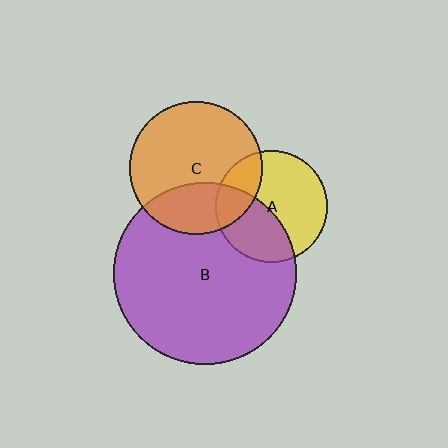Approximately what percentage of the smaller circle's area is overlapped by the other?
Approximately 30%.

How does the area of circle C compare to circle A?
Approximately 1.4 times.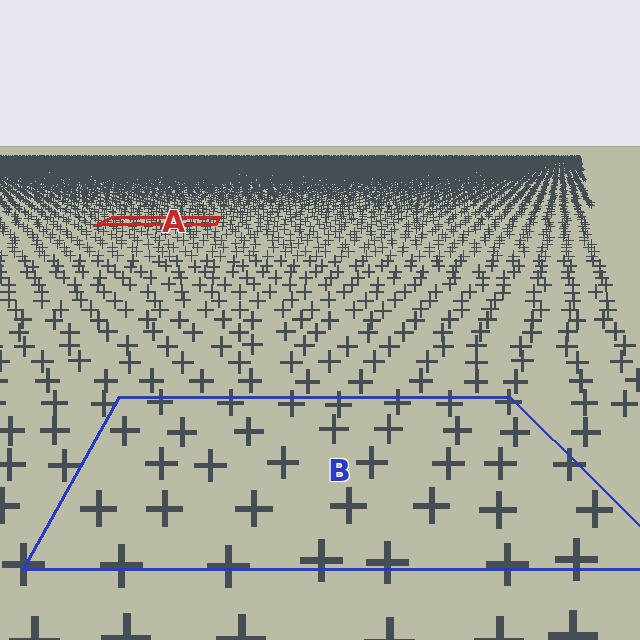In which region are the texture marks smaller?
The texture marks are smaller in region A, because it is farther away.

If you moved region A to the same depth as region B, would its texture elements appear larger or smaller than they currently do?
They would appear larger. At a closer depth, the same texture elements are projected at a bigger on-screen size.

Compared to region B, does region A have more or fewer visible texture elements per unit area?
Region A has more texture elements per unit area — they are packed more densely because it is farther away.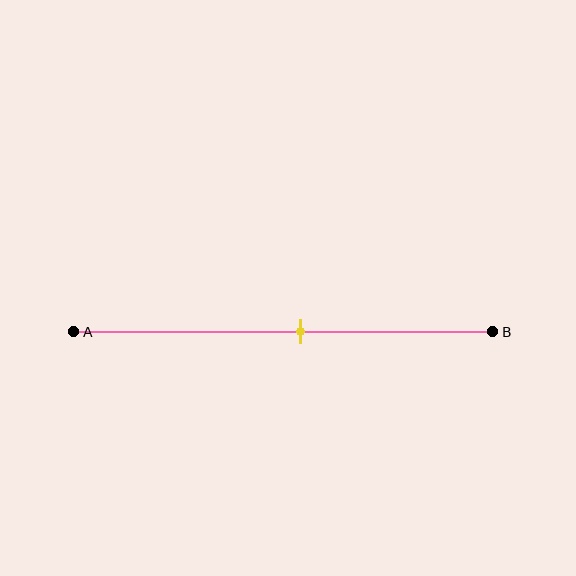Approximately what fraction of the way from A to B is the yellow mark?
The yellow mark is approximately 55% of the way from A to B.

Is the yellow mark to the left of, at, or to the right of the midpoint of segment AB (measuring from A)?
The yellow mark is to the right of the midpoint of segment AB.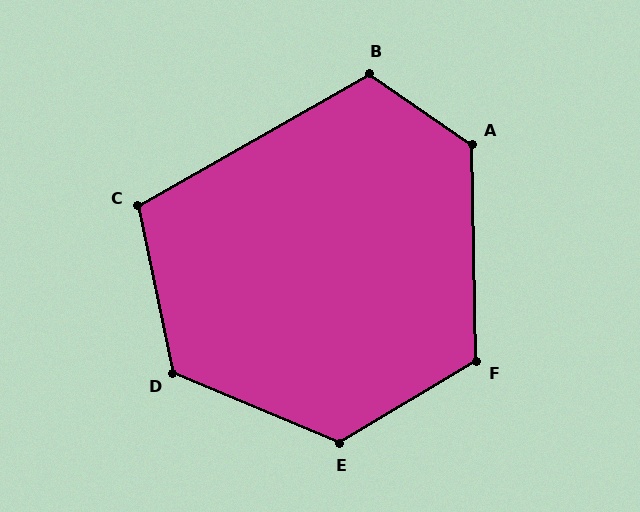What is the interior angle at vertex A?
Approximately 126 degrees (obtuse).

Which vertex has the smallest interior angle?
C, at approximately 108 degrees.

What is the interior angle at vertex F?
Approximately 120 degrees (obtuse).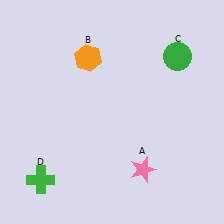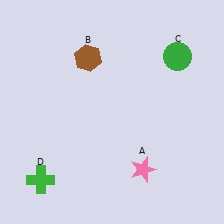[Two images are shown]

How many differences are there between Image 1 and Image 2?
There is 1 difference between the two images.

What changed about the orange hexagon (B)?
In Image 1, B is orange. In Image 2, it changed to brown.